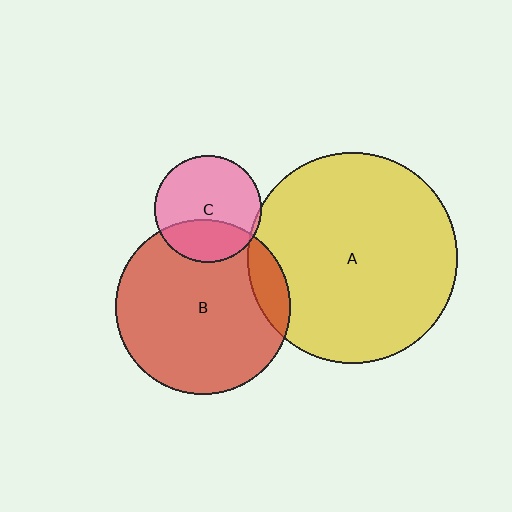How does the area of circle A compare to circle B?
Approximately 1.4 times.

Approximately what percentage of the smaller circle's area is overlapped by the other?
Approximately 10%.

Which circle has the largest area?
Circle A (yellow).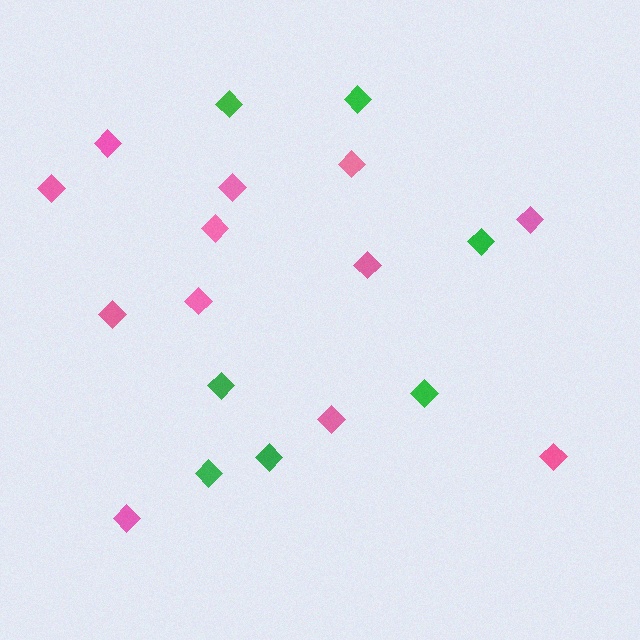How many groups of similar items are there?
There are 2 groups: one group of green diamonds (7) and one group of pink diamonds (12).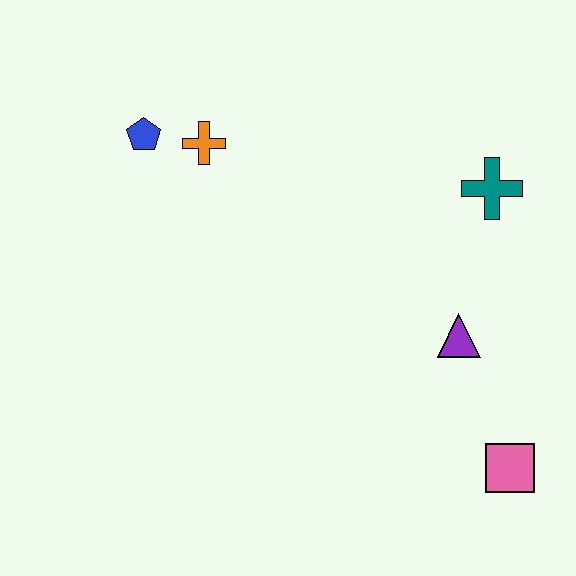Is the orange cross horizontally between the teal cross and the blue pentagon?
Yes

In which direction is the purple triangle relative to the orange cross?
The purple triangle is to the right of the orange cross.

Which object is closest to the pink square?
The purple triangle is closest to the pink square.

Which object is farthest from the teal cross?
The blue pentagon is farthest from the teal cross.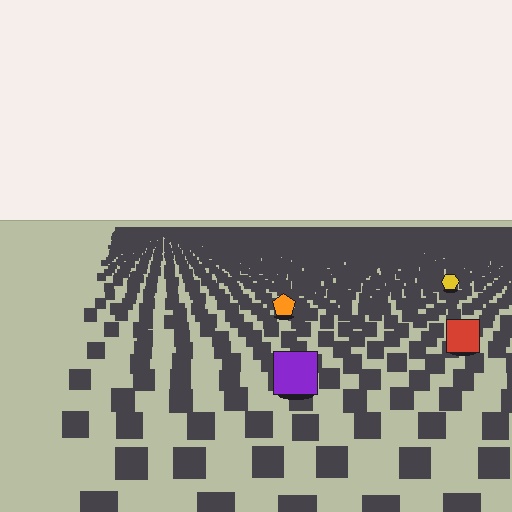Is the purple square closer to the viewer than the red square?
Yes. The purple square is closer — you can tell from the texture gradient: the ground texture is coarser near it.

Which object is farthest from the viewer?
The yellow hexagon is farthest from the viewer. It appears smaller and the ground texture around it is denser.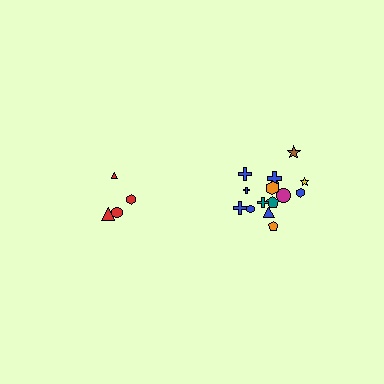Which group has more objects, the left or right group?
The right group.